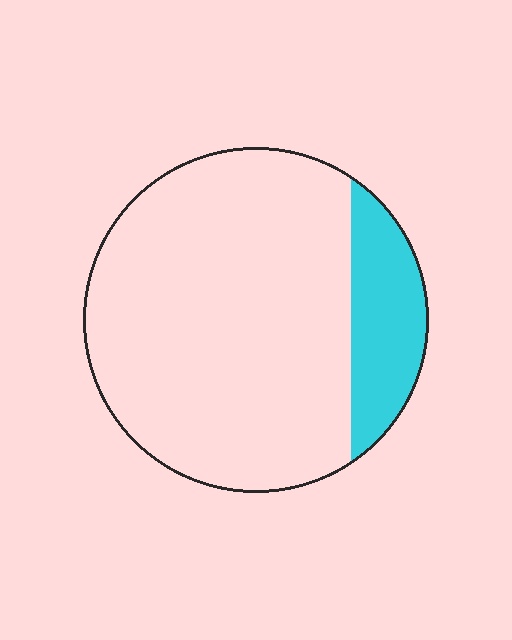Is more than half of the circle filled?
No.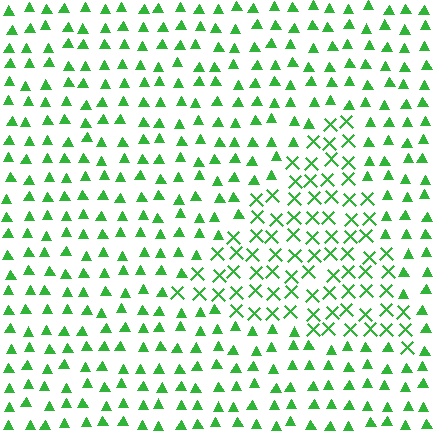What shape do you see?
I see a triangle.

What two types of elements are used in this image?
The image uses X marks inside the triangle region and triangles outside it.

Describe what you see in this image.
The image is filled with small green elements arranged in a uniform grid. A triangle-shaped region contains X marks, while the surrounding area contains triangles. The boundary is defined purely by the change in element shape.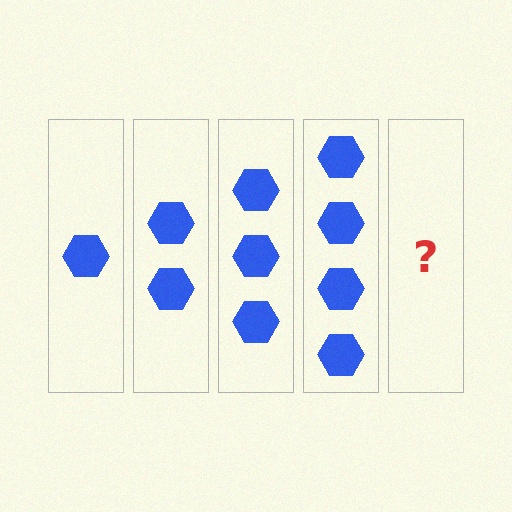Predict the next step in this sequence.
The next step is 5 hexagons.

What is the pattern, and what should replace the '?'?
The pattern is that each step adds one more hexagon. The '?' should be 5 hexagons.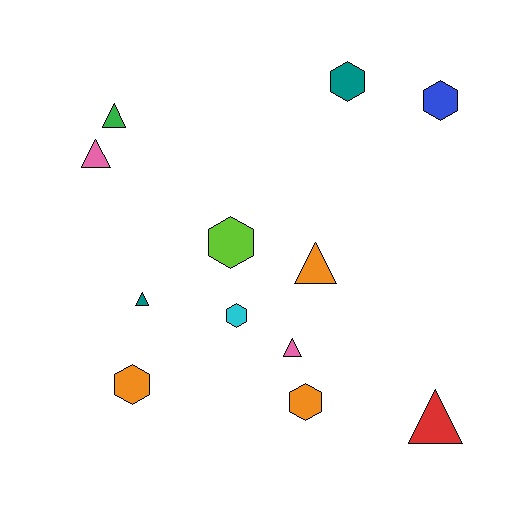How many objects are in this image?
There are 12 objects.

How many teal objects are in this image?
There are 2 teal objects.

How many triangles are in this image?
There are 6 triangles.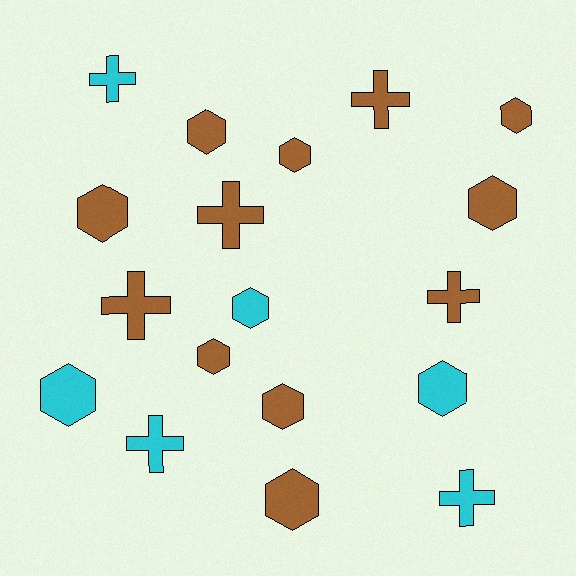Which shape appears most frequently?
Hexagon, with 11 objects.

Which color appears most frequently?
Brown, with 12 objects.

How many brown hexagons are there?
There are 8 brown hexagons.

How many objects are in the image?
There are 18 objects.